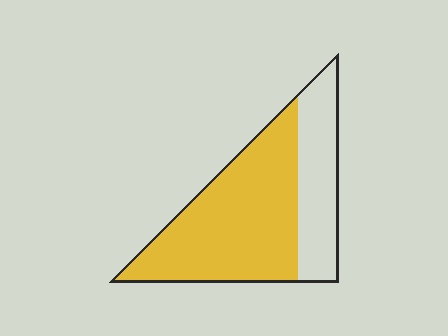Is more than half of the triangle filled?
Yes.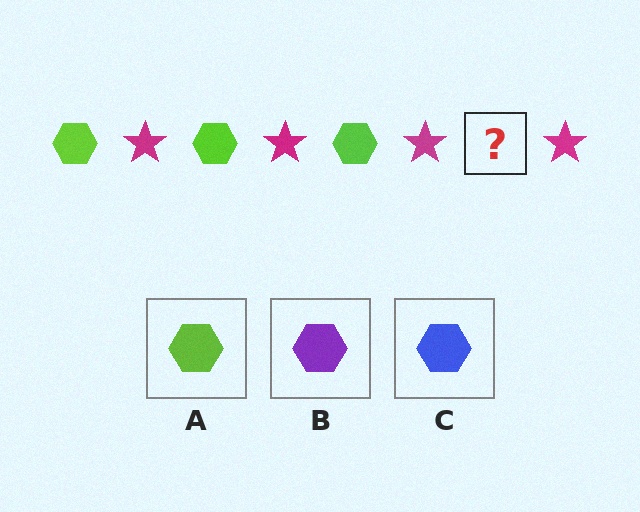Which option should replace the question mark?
Option A.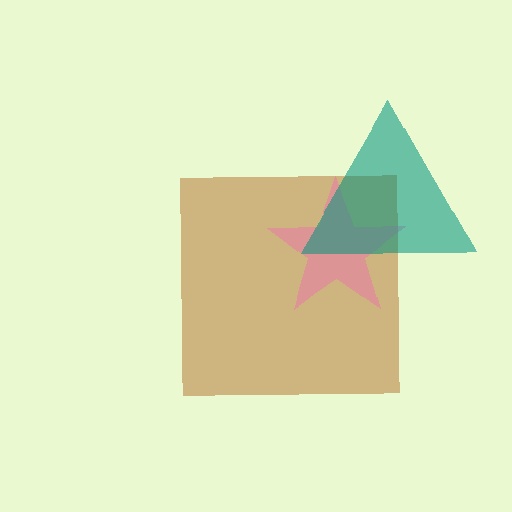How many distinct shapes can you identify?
There are 3 distinct shapes: a brown square, a pink star, a teal triangle.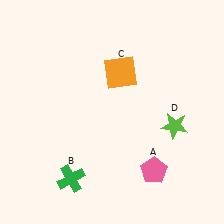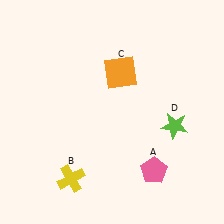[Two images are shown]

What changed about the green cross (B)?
In Image 1, B is green. In Image 2, it changed to yellow.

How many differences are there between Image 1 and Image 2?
There is 1 difference between the two images.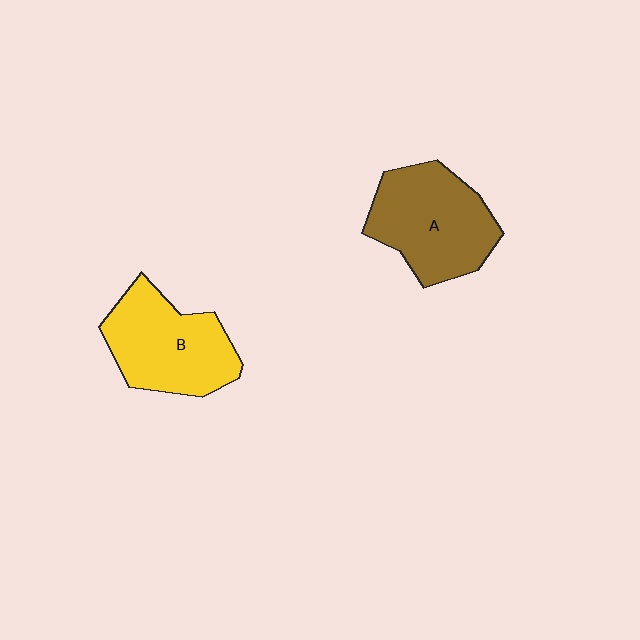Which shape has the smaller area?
Shape B (yellow).